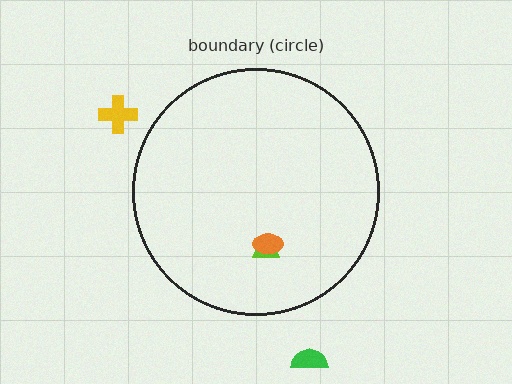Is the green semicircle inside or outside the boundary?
Outside.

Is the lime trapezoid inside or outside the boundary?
Inside.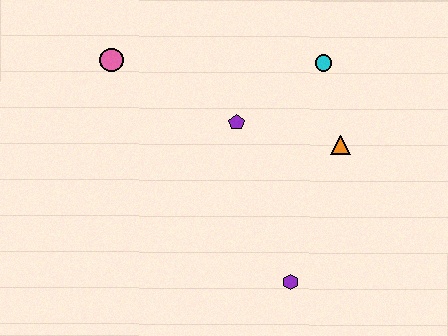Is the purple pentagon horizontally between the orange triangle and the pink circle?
Yes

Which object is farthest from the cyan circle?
The purple hexagon is farthest from the cyan circle.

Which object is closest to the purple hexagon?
The orange triangle is closest to the purple hexagon.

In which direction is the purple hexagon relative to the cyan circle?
The purple hexagon is below the cyan circle.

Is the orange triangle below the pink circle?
Yes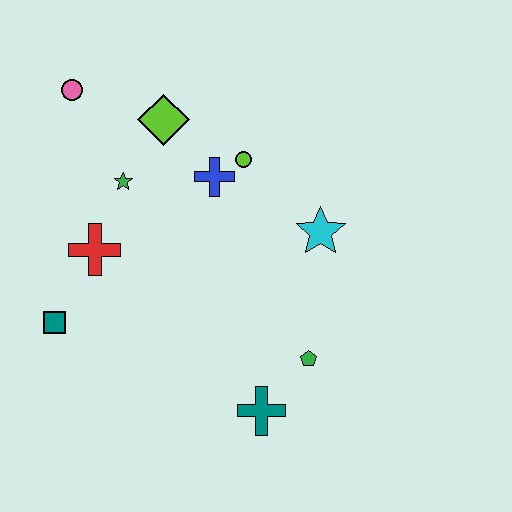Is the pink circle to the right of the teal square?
Yes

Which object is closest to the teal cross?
The green pentagon is closest to the teal cross.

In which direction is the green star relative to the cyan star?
The green star is to the left of the cyan star.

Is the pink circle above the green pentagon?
Yes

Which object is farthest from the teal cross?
The pink circle is farthest from the teal cross.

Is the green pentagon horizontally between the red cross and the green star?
No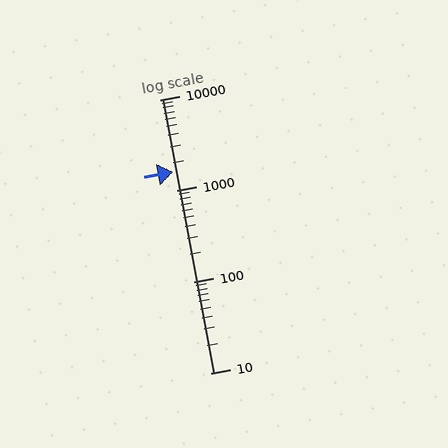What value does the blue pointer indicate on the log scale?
The pointer indicates approximately 1600.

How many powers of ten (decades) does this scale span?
The scale spans 3 decades, from 10 to 10000.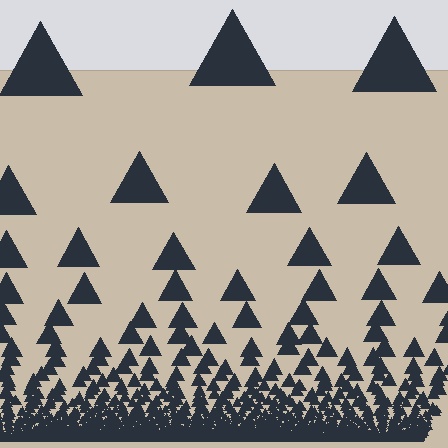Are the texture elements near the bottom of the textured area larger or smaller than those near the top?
Smaller. The gradient is inverted — elements near the bottom are smaller and denser.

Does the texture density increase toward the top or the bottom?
Density increases toward the bottom.